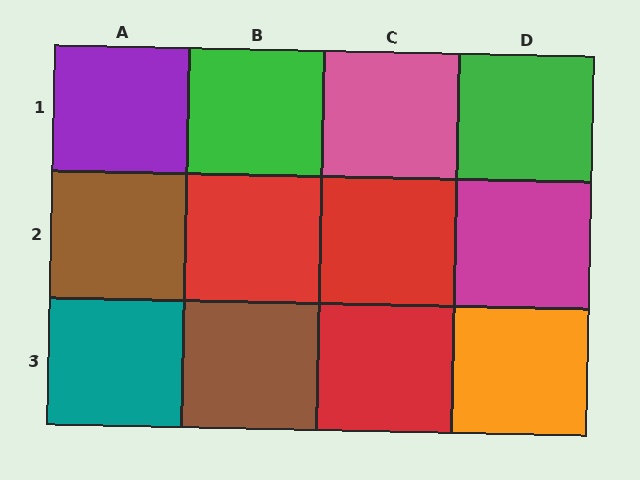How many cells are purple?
1 cell is purple.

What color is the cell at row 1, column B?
Green.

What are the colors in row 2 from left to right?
Brown, red, red, magenta.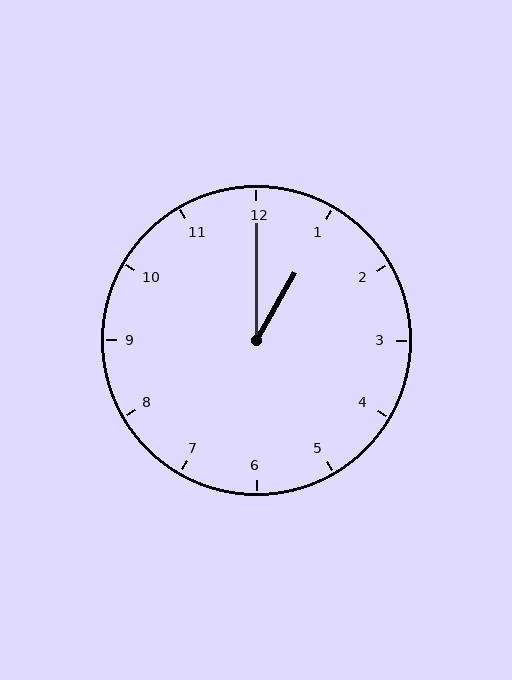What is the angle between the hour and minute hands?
Approximately 30 degrees.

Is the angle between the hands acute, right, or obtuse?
It is acute.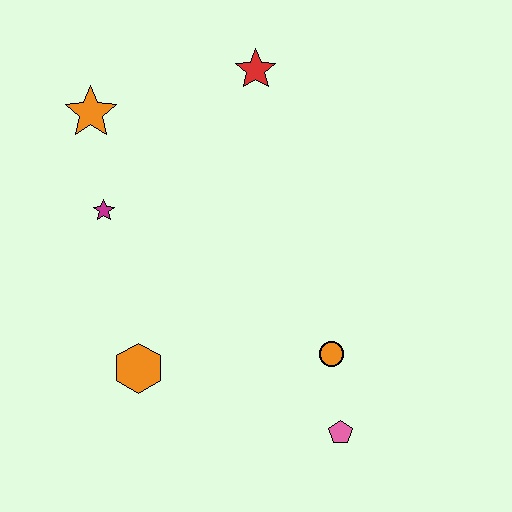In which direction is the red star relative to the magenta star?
The red star is to the right of the magenta star.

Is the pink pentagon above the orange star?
No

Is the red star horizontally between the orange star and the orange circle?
Yes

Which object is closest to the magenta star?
The orange star is closest to the magenta star.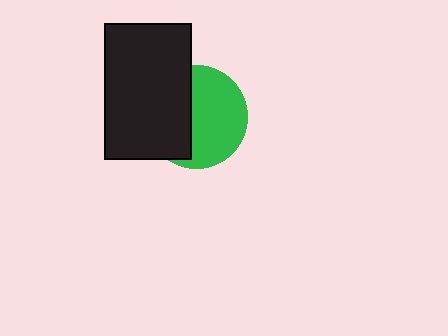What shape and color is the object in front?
The object in front is a black rectangle.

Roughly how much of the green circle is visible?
About half of it is visible (roughly 58%).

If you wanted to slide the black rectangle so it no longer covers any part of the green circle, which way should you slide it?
Slide it left — that is the most direct way to separate the two shapes.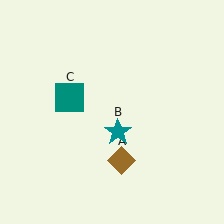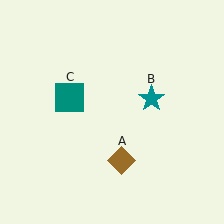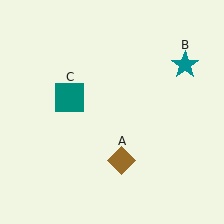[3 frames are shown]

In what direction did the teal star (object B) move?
The teal star (object B) moved up and to the right.